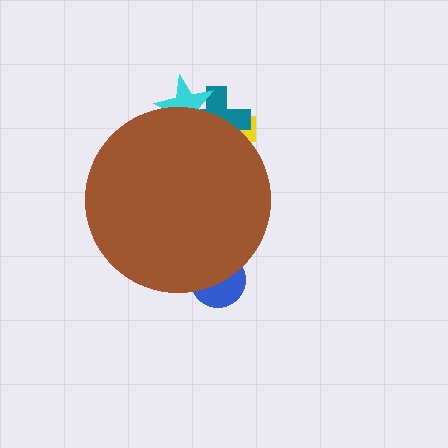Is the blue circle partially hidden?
Yes, the blue circle is partially hidden behind the brown circle.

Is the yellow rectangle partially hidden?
Yes, the yellow rectangle is partially hidden behind the brown circle.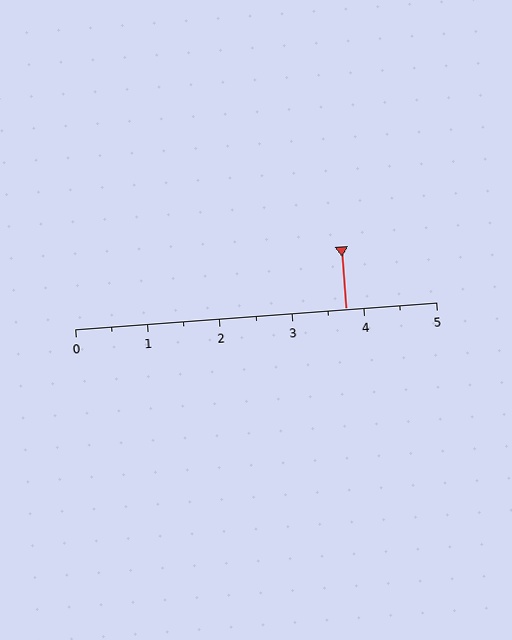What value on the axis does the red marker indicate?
The marker indicates approximately 3.8.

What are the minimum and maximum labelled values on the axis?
The axis runs from 0 to 5.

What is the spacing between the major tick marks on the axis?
The major ticks are spaced 1 apart.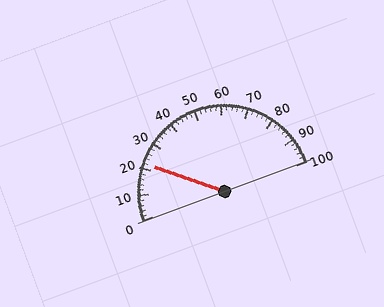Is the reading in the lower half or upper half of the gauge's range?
The reading is in the lower half of the range (0 to 100).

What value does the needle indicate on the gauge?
The needle indicates approximately 22.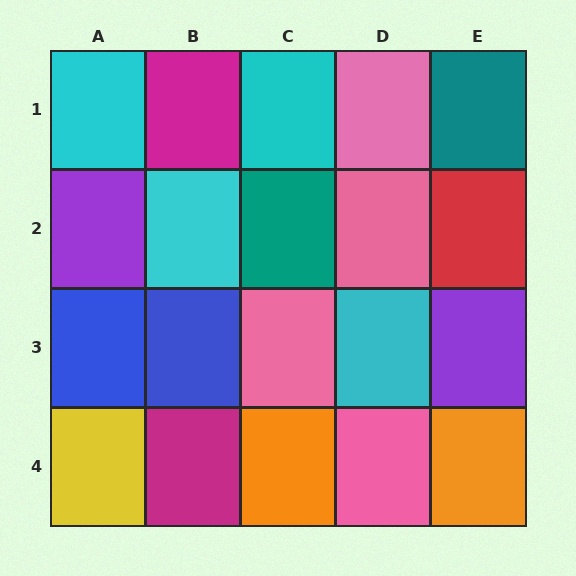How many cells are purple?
2 cells are purple.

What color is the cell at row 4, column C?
Orange.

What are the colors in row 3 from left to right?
Blue, blue, pink, cyan, purple.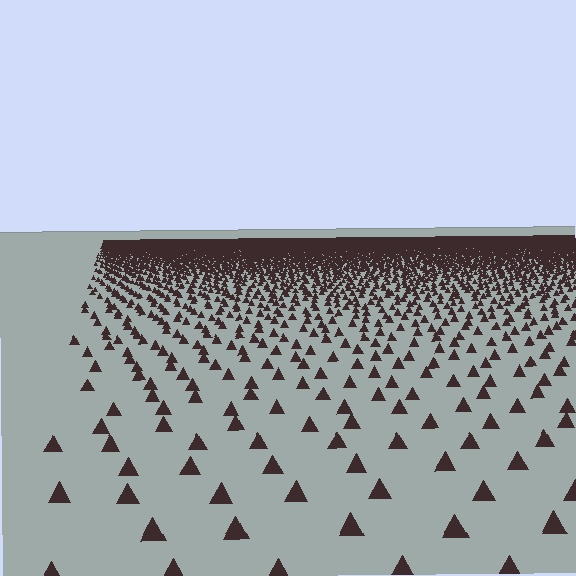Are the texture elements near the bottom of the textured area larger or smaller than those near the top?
Larger. Near the bottom, elements are closer to the viewer and appear at a bigger on-screen size.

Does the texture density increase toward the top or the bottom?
Density increases toward the top.